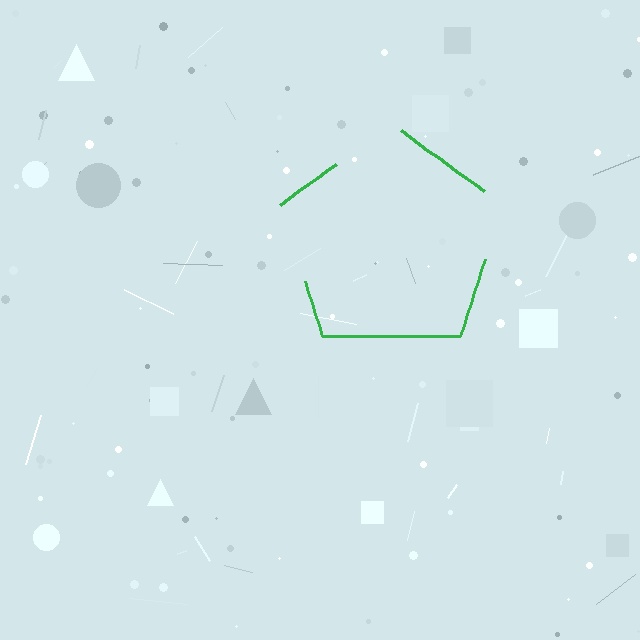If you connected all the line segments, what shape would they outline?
They would outline a pentagon.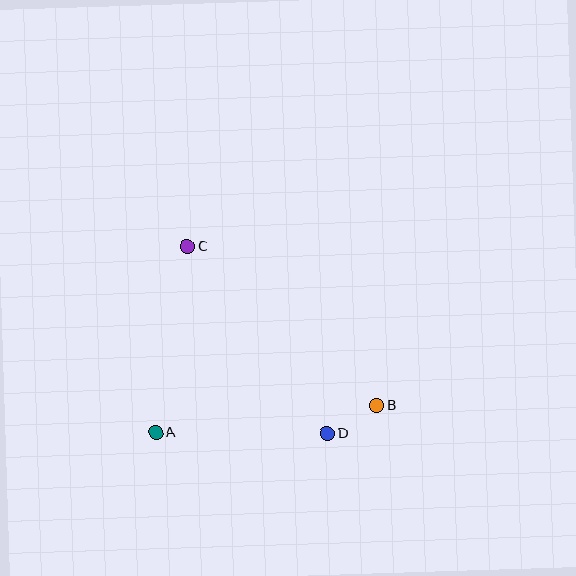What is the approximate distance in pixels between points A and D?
The distance between A and D is approximately 172 pixels.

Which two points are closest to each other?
Points B and D are closest to each other.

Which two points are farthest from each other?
Points B and C are farthest from each other.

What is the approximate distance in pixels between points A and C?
The distance between A and C is approximately 189 pixels.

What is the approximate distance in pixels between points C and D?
The distance between C and D is approximately 234 pixels.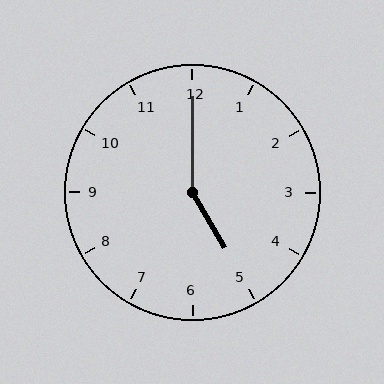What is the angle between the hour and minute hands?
Approximately 150 degrees.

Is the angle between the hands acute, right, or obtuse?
It is obtuse.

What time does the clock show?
5:00.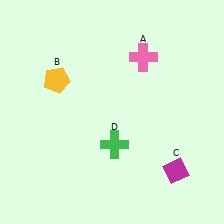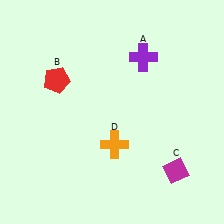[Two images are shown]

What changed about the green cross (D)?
In Image 1, D is green. In Image 2, it changed to orange.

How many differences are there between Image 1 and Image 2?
There are 3 differences between the two images.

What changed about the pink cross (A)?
In Image 1, A is pink. In Image 2, it changed to purple.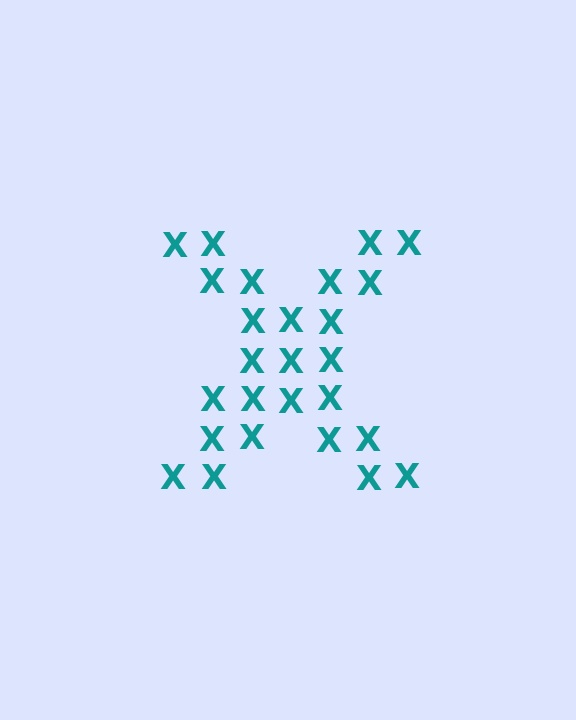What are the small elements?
The small elements are letter X's.